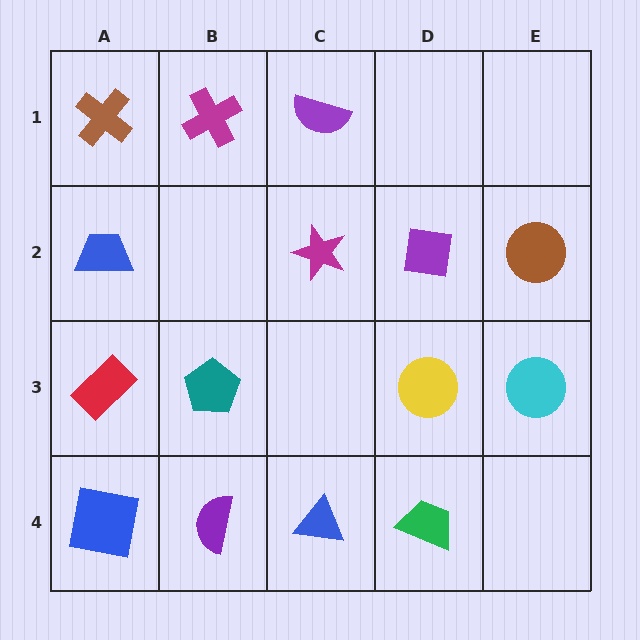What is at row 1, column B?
A magenta cross.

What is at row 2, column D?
A purple square.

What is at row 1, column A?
A brown cross.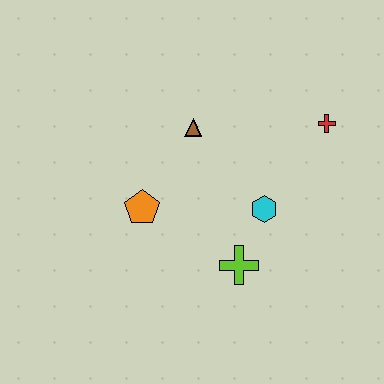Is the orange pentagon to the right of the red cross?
No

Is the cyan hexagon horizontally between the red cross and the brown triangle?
Yes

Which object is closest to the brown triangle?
The orange pentagon is closest to the brown triangle.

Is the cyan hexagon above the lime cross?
Yes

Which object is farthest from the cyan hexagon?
The orange pentagon is farthest from the cyan hexagon.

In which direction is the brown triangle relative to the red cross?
The brown triangle is to the left of the red cross.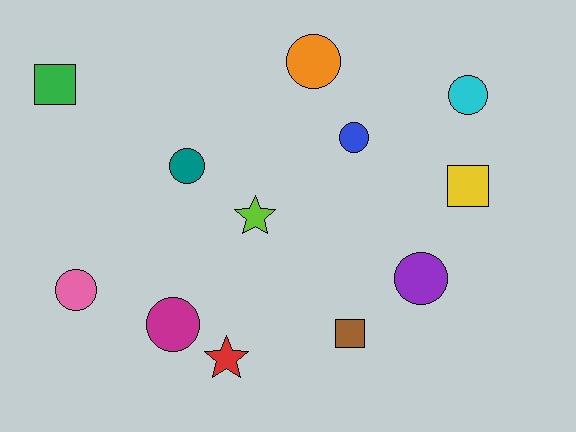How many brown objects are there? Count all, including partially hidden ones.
There is 1 brown object.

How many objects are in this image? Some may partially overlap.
There are 12 objects.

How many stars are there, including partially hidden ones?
There are 2 stars.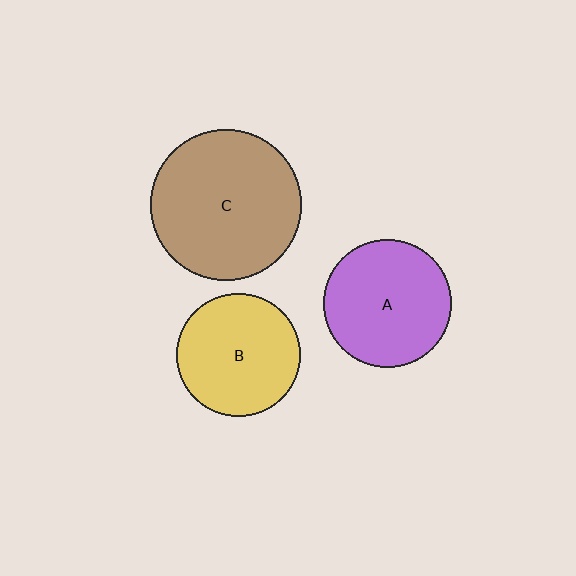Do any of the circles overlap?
No, none of the circles overlap.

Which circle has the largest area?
Circle C (brown).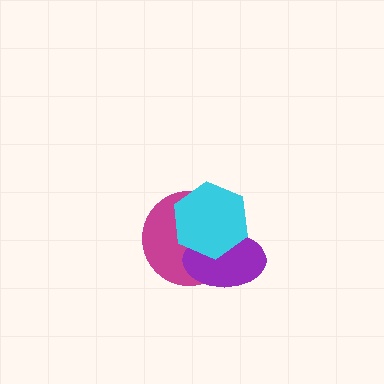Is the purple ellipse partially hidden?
Yes, it is partially covered by another shape.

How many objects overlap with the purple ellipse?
2 objects overlap with the purple ellipse.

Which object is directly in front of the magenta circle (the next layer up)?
The purple ellipse is directly in front of the magenta circle.